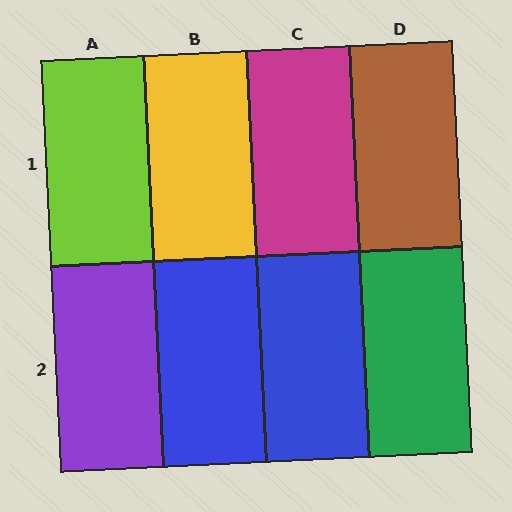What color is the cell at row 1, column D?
Brown.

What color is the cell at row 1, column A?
Lime.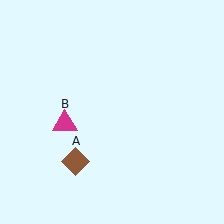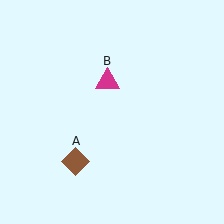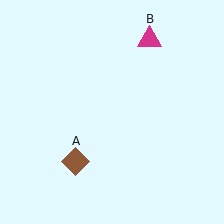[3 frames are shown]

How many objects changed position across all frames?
1 object changed position: magenta triangle (object B).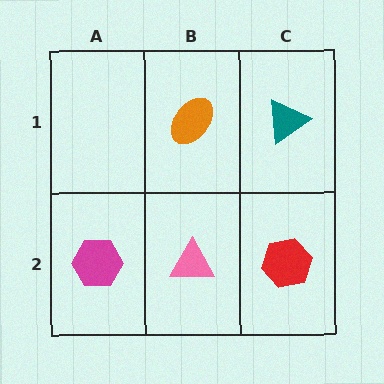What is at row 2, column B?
A pink triangle.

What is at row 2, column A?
A magenta hexagon.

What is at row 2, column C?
A red hexagon.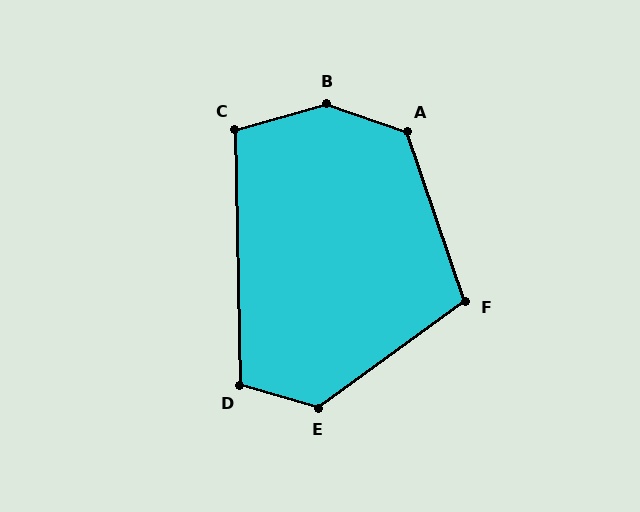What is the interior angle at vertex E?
Approximately 128 degrees (obtuse).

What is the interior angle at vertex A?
Approximately 128 degrees (obtuse).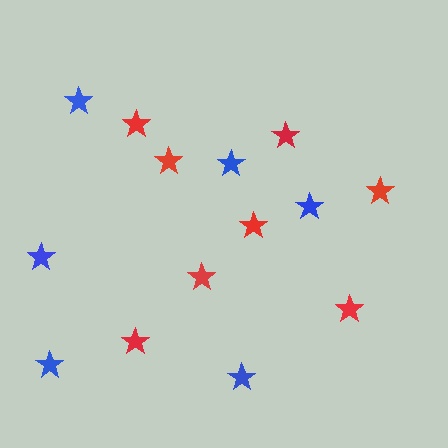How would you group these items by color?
There are 2 groups: one group of blue stars (6) and one group of red stars (8).